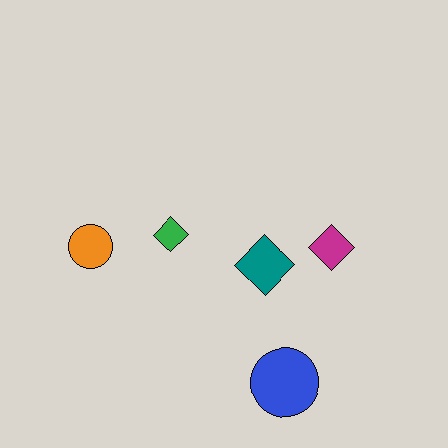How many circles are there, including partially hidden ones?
There are 2 circles.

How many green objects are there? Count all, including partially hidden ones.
There is 1 green object.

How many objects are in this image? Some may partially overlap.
There are 5 objects.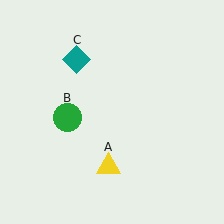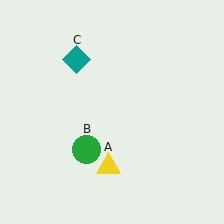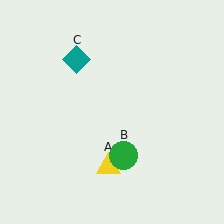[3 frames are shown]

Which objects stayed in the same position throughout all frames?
Yellow triangle (object A) and teal diamond (object C) remained stationary.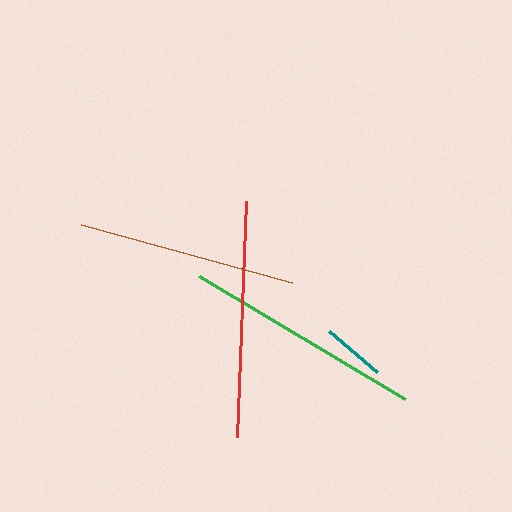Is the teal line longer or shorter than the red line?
The red line is longer than the teal line.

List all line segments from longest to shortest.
From longest to shortest: green, red, brown, teal.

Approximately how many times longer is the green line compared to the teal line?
The green line is approximately 3.8 times the length of the teal line.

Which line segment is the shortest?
The teal line is the shortest at approximately 64 pixels.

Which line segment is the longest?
The green line is the longest at approximately 240 pixels.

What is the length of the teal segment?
The teal segment is approximately 64 pixels long.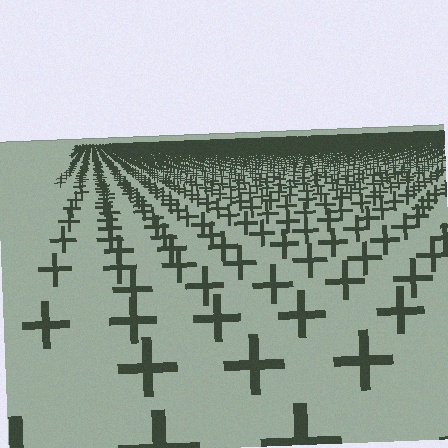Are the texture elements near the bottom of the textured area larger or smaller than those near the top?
Larger. Near the bottom, elements are closer to the viewer and appear at a bigger on-screen size.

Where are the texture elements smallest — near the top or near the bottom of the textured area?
Near the top.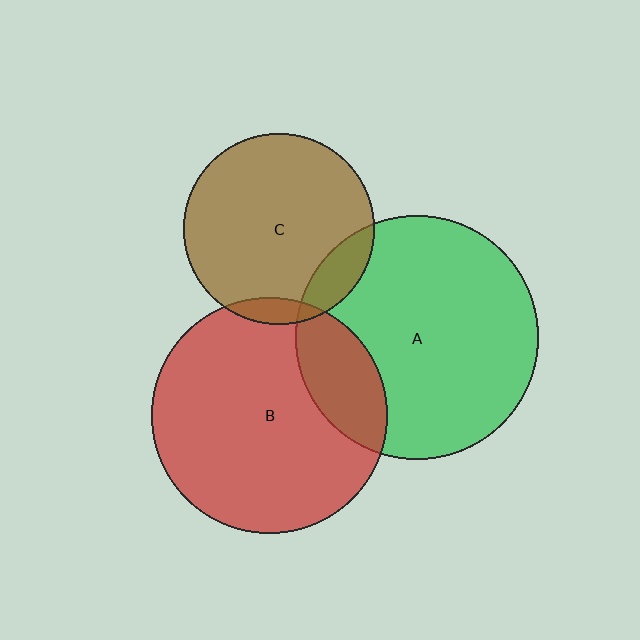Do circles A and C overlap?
Yes.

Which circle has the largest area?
Circle A (green).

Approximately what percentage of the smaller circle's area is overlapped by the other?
Approximately 10%.